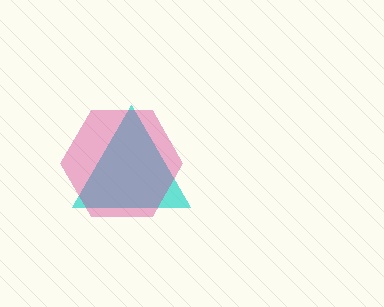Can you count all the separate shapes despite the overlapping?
Yes, there are 2 separate shapes.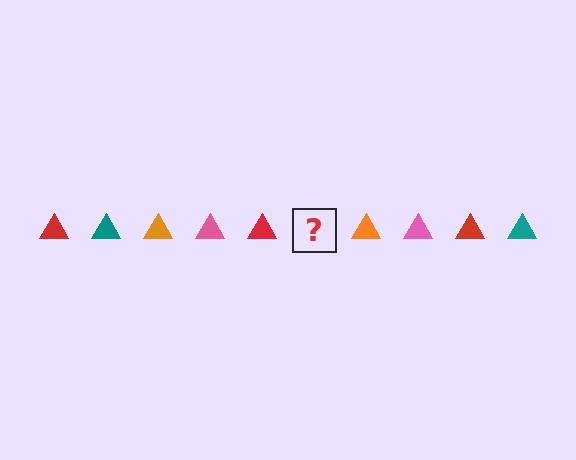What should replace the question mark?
The question mark should be replaced with a teal triangle.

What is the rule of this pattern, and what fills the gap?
The rule is that the pattern cycles through red, teal, orange, pink triangles. The gap should be filled with a teal triangle.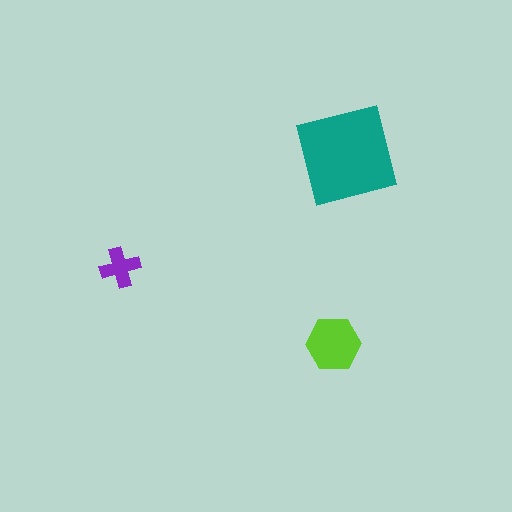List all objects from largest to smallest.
The teal square, the lime hexagon, the purple cross.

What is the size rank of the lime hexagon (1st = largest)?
2nd.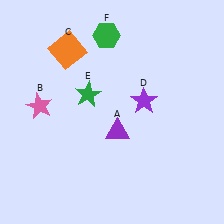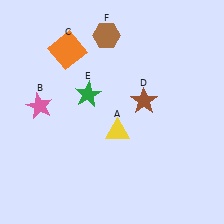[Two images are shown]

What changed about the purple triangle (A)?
In Image 1, A is purple. In Image 2, it changed to yellow.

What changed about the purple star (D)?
In Image 1, D is purple. In Image 2, it changed to brown.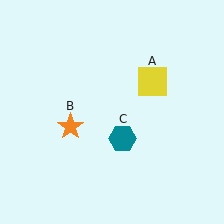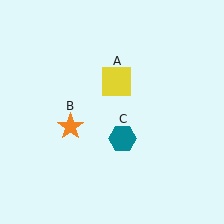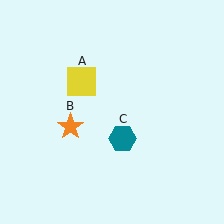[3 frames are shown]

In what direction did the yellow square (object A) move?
The yellow square (object A) moved left.